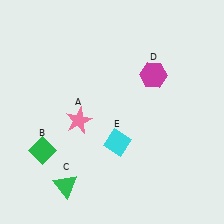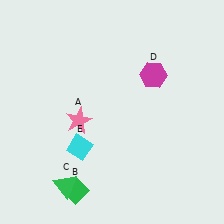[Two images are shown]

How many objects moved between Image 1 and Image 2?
2 objects moved between the two images.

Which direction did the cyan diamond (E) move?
The cyan diamond (E) moved left.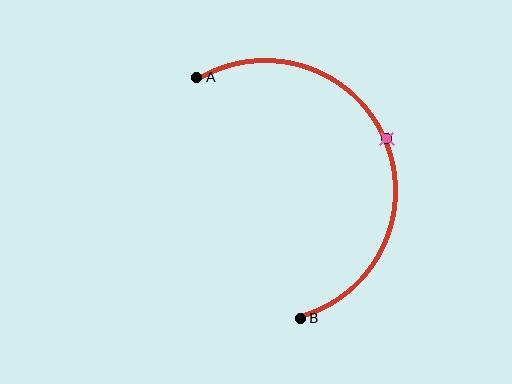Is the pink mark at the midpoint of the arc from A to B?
Yes. The pink mark lies on the arc at equal arc-length from both A and B — it is the arc midpoint.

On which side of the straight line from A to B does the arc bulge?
The arc bulges to the right of the straight line connecting A and B.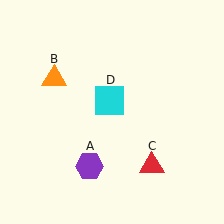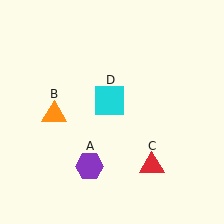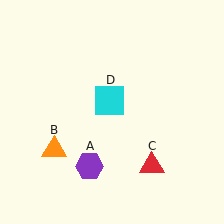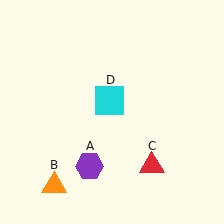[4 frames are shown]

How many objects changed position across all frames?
1 object changed position: orange triangle (object B).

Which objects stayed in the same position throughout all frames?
Purple hexagon (object A) and red triangle (object C) and cyan square (object D) remained stationary.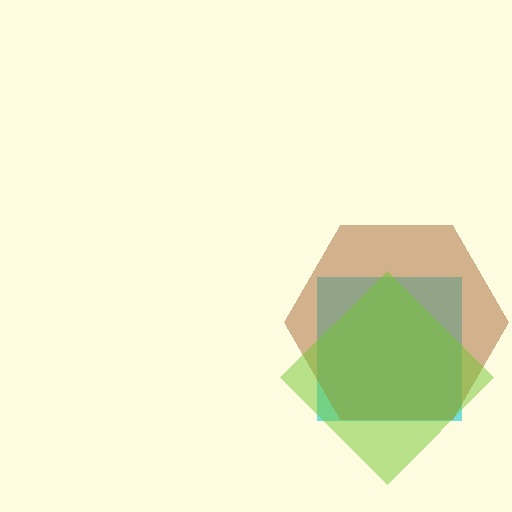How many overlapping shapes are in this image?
There are 3 overlapping shapes in the image.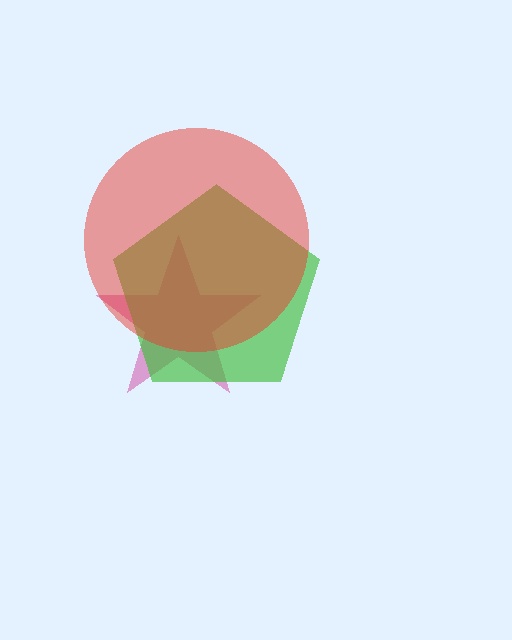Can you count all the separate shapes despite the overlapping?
Yes, there are 3 separate shapes.